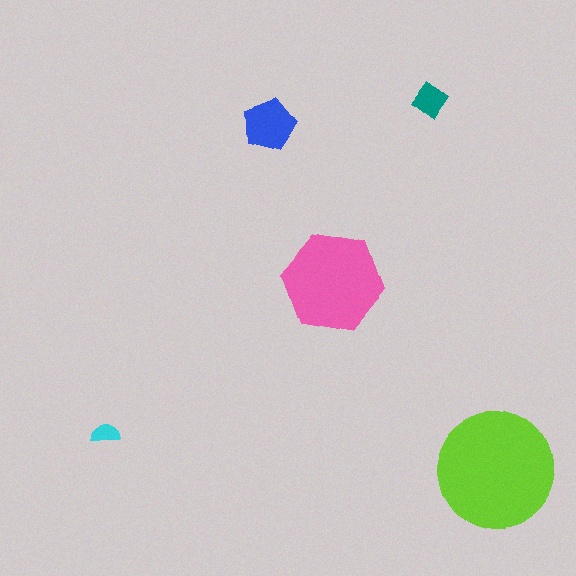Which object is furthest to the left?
The cyan semicircle is leftmost.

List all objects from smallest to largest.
The cyan semicircle, the teal diamond, the blue pentagon, the pink hexagon, the lime circle.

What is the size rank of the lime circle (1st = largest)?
1st.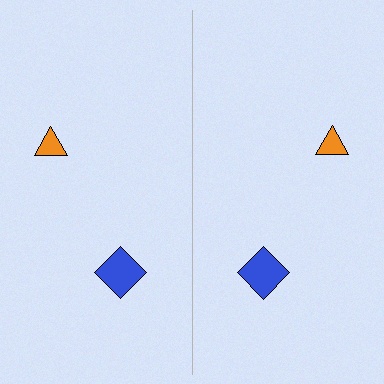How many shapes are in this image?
There are 4 shapes in this image.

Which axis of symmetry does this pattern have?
The pattern has a vertical axis of symmetry running through the center of the image.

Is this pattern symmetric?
Yes, this pattern has bilateral (reflection) symmetry.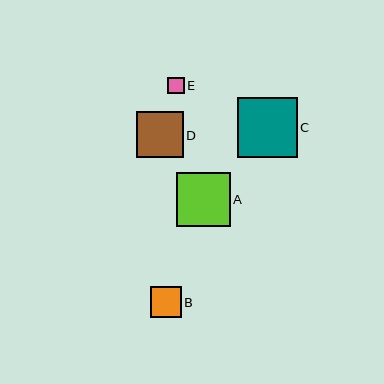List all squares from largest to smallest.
From largest to smallest: C, A, D, B, E.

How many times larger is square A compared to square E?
Square A is approximately 3.3 times the size of square E.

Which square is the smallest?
Square E is the smallest with a size of approximately 16 pixels.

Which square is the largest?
Square C is the largest with a size of approximately 60 pixels.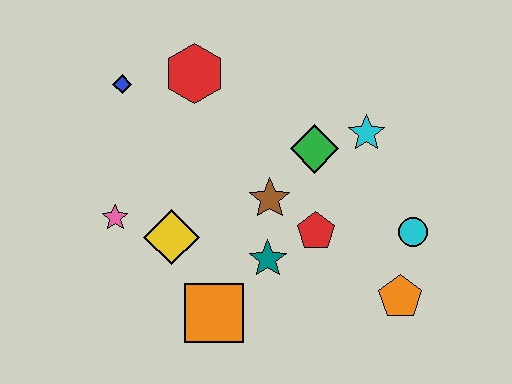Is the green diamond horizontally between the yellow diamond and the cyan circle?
Yes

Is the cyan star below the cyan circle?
No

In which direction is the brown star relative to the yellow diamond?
The brown star is to the right of the yellow diamond.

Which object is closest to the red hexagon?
The blue diamond is closest to the red hexagon.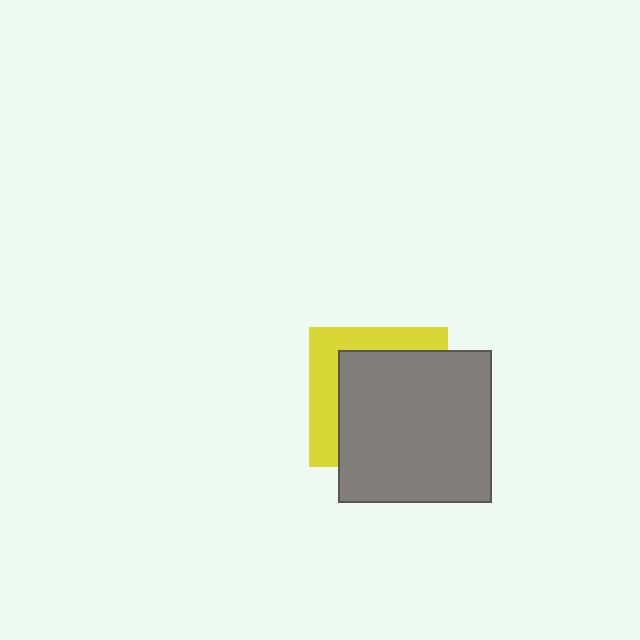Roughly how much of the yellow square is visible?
A small part of it is visible (roughly 33%).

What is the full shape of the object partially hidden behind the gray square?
The partially hidden object is a yellow square.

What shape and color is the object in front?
The object in front is a gray square.